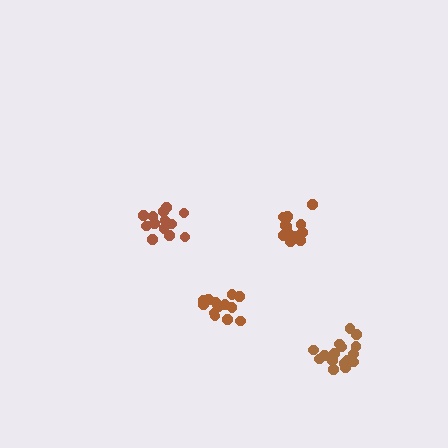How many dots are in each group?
Group 1: 13 dots, Group 2: 14 dots, Group 3: 16 dots, Group 4: 14 dots (57 total).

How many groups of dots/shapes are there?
There are 4 groups.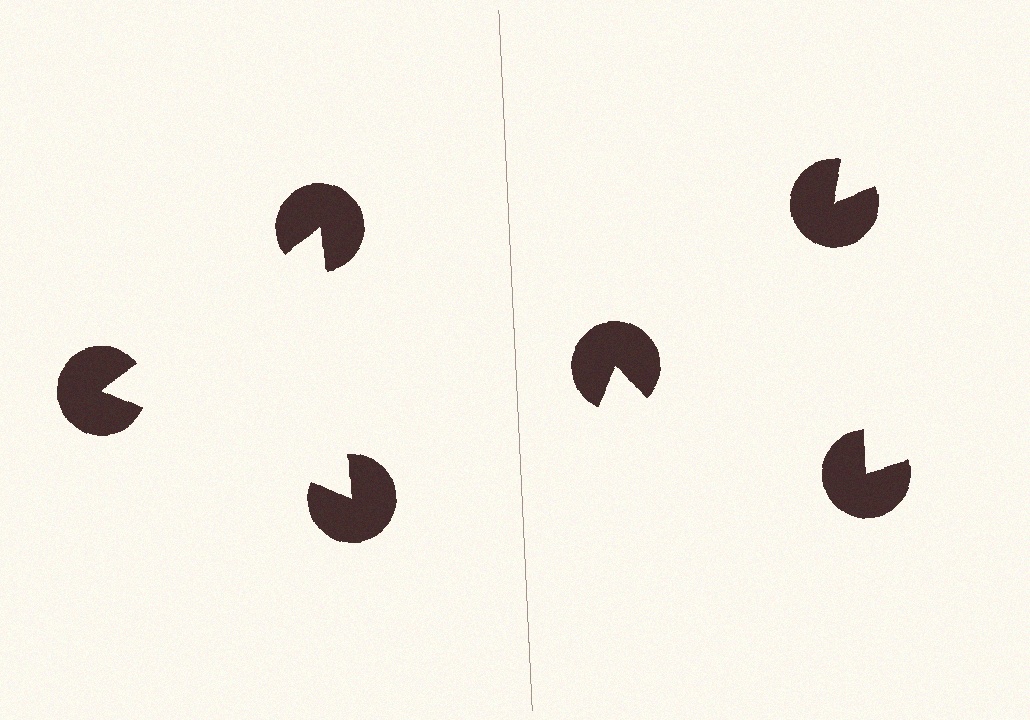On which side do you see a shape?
An illusory triangle appears on the left side. On the right side the wedge cuts are rotated, so no coherent shape forms.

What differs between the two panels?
The pac-man discs are positioned identically on both sides; only the wedge orientations differ. On the left they align to a triangle; on the right they are misaligned.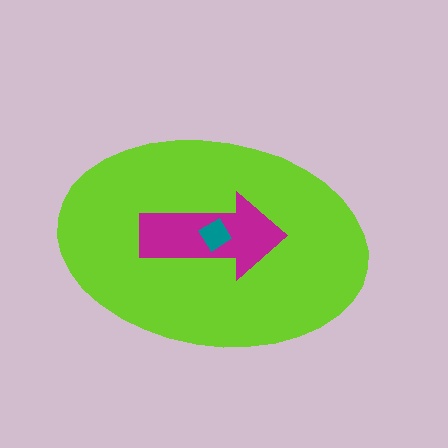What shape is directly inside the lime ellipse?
The magenta arrow.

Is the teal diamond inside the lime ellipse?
Yes.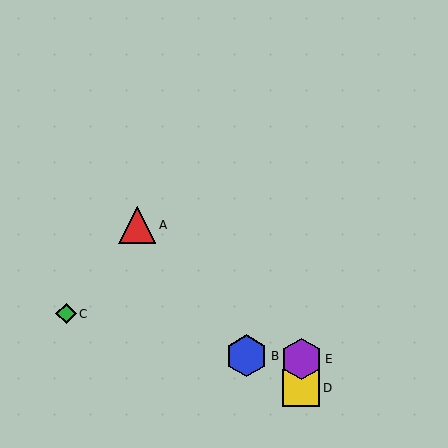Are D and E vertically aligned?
Yes, both are at x≈301.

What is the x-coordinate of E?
Object E is at x≈301.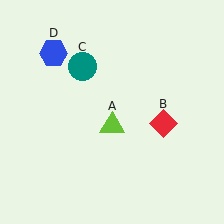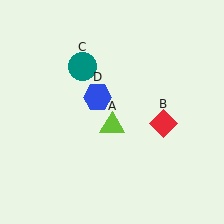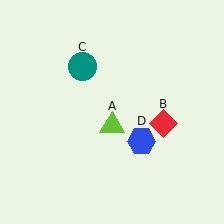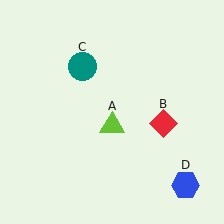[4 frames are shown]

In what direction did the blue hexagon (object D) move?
The blue hexagon (object D) moved down and to the right.